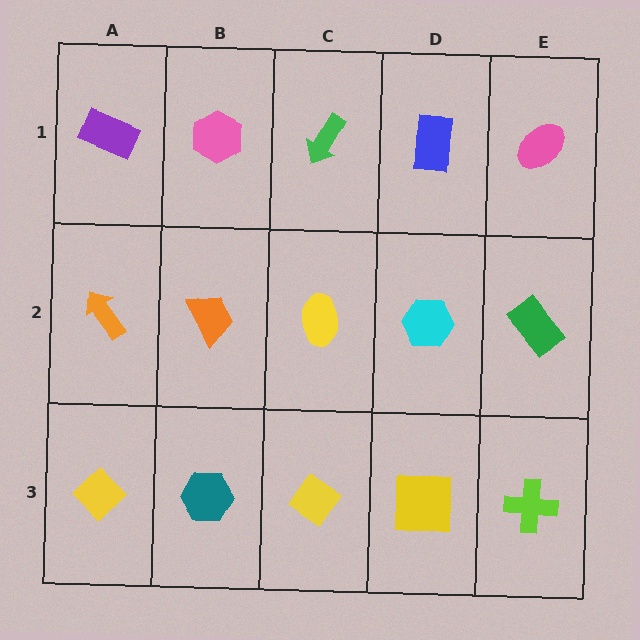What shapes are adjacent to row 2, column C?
A green arrow (row 1, column C), a yellow diamond (row 3, column C), an orange trapezoid (row 2, column B), a cyan hexagon (row 2, column D).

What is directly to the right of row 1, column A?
A pink hexagon.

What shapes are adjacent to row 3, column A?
An orange arrow (row 2, column A), a teal hexagon (row 3, column B).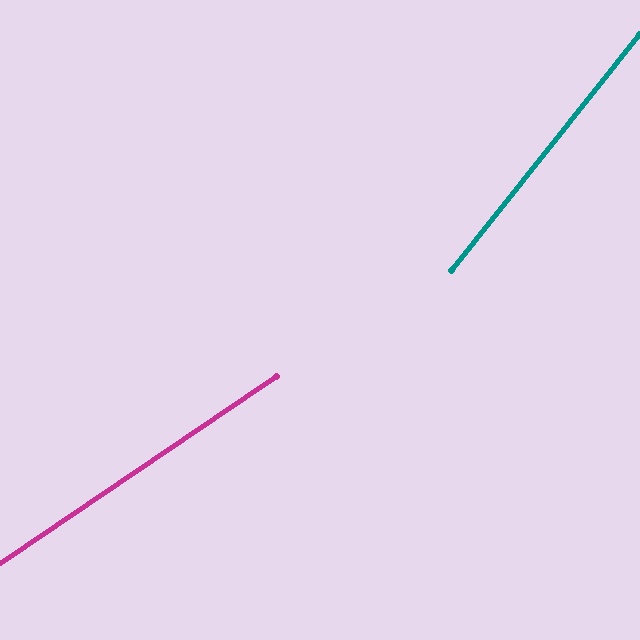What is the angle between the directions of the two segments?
Approximately 17 degrees.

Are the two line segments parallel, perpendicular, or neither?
Neither parallel nor perpendicular — they differ by about 17°.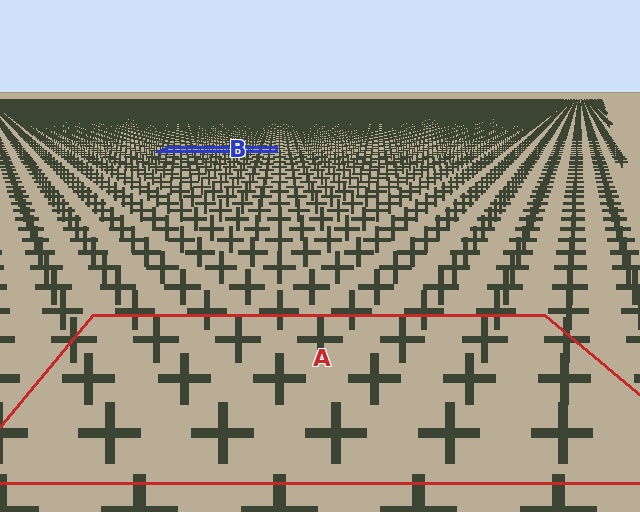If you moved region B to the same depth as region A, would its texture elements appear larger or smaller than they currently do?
They would appear larger. At a closer depth, the same texture elements are projected at a bigger on-screen size.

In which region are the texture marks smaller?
The texture marks are smaller in region B, because it is farther away.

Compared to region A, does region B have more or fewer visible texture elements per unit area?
Region B has more texture elements per unit area — they are packed more densely because it is farther away.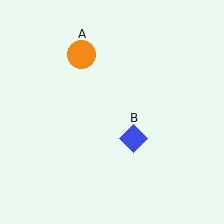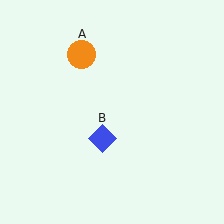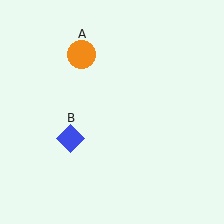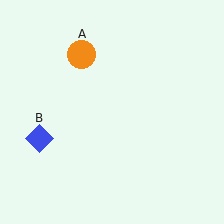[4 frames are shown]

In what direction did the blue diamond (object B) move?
The blue diamond (object B) moved left.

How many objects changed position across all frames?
1 object changed position: blue diamond (object B).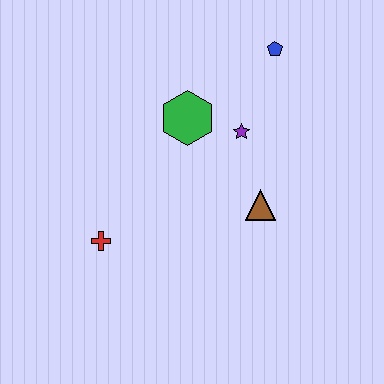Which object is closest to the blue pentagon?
The purple star is closest to the blue pentagon.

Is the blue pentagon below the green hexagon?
No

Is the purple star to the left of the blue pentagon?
Yes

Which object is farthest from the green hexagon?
The red cross is farthest from the green hexagon.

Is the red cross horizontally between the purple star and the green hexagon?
No